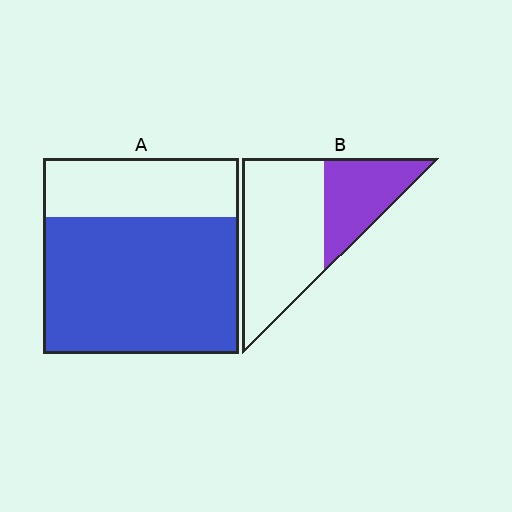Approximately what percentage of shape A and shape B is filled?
A is approximately 70% and B is approximately 35%.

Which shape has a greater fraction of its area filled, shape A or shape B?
Shape A.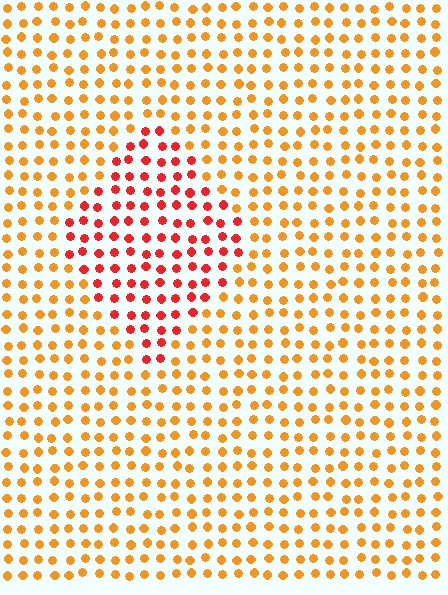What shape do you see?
I see a diamond.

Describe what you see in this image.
The image is filled with small orange elements in a uniform arrangement. A diamond-shaped region is visible where the elements are tinted to a slightly different hue, forming a subtle color boundary.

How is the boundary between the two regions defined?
The boundary is defined purely by a slight shift in hue (about 36 degrees). Spacing, size, and orientation are identical on both sides.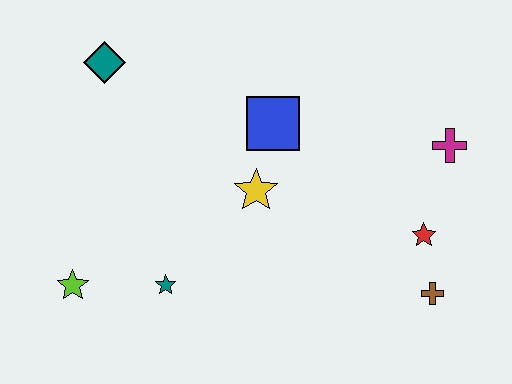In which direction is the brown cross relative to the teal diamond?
The brown cross is to the right of the teal diamond.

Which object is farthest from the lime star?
The magenta cross is farthest from the lime star.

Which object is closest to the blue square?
The yellow star is closest to the blue square.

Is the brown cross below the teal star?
Yes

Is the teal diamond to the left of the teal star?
Yes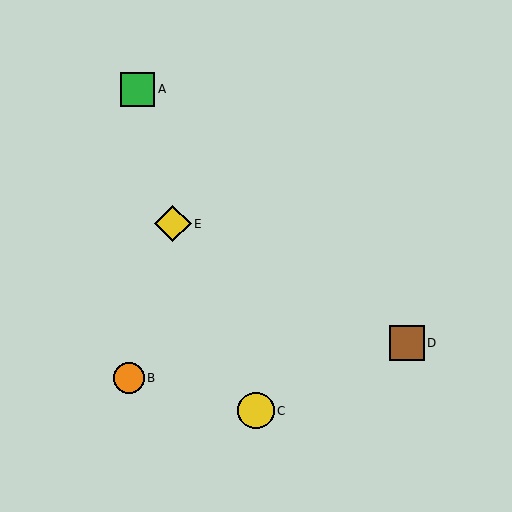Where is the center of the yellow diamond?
The center of the yellow diamond is at (173, 224).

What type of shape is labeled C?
Shape C is a yellow circle.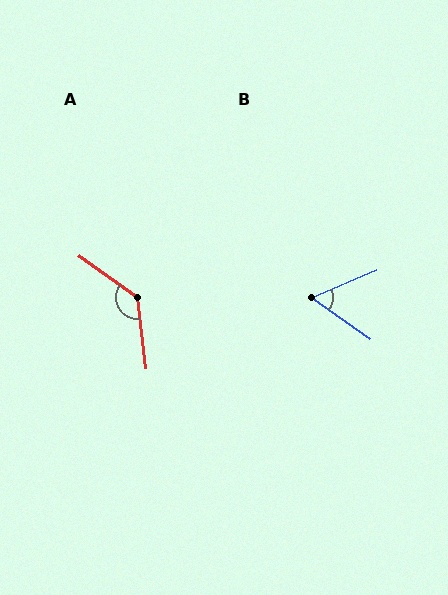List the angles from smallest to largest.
B (58°), A (133°).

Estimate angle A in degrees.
Approximately 133 degrees.